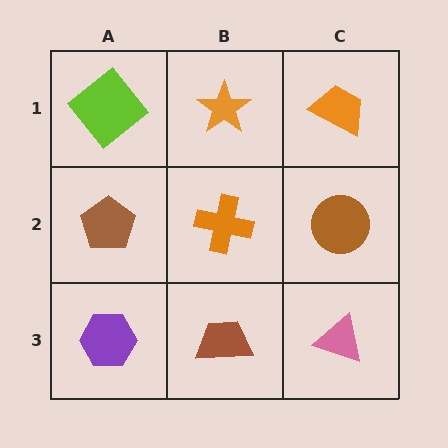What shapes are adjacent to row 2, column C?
An orange trapezoid (row 1, column C), a pink triangle (row 3, column C), an orange cross (row 2, column B).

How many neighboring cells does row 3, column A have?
2.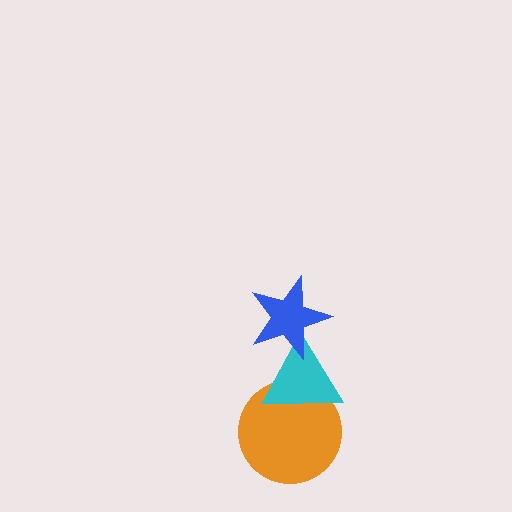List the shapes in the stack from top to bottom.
From top to bottom: the blue star, the cyan triangle, the orange circle.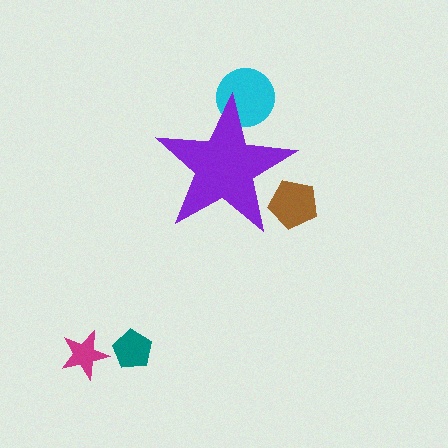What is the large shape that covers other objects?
A purple star.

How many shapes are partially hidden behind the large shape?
2 shapes are partially hidden.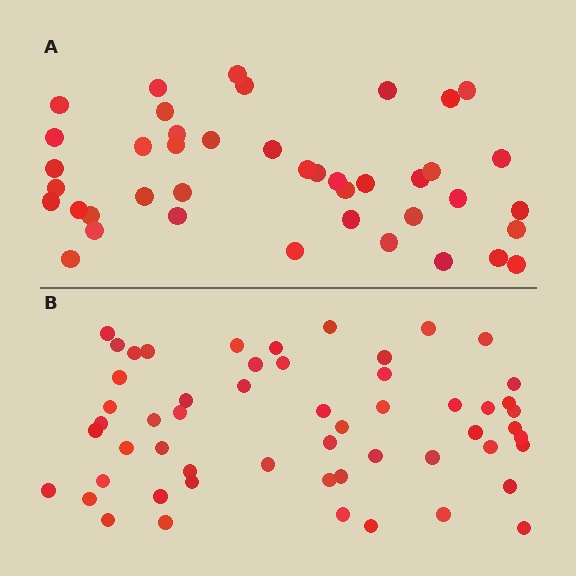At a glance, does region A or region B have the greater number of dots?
Region B (the bottom region) has more dots.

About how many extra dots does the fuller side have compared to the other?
Region B has approximately 15 more dots than region A.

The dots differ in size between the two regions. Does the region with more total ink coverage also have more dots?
No. Region A has more total ink coverage because its dots are larger, but region B actually contains more individual dots. Total area can be misleading — the number of items is what matters here.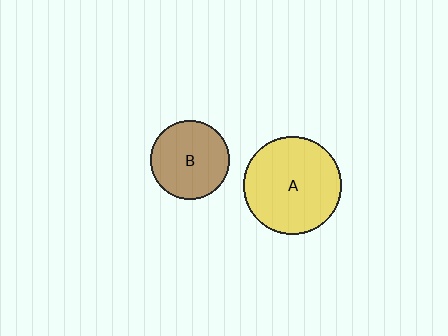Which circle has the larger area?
Circle A (yellow).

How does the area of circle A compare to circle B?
Approximately 1.5 times.